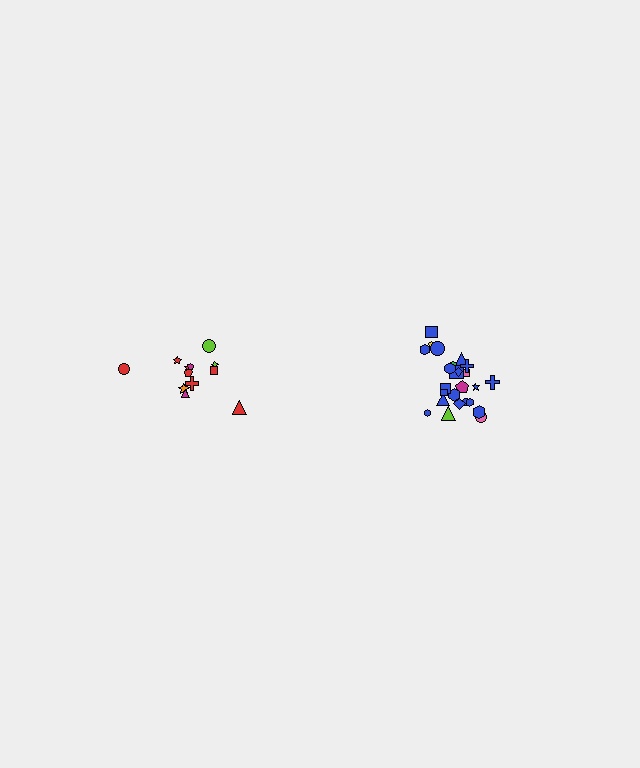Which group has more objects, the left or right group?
The right group.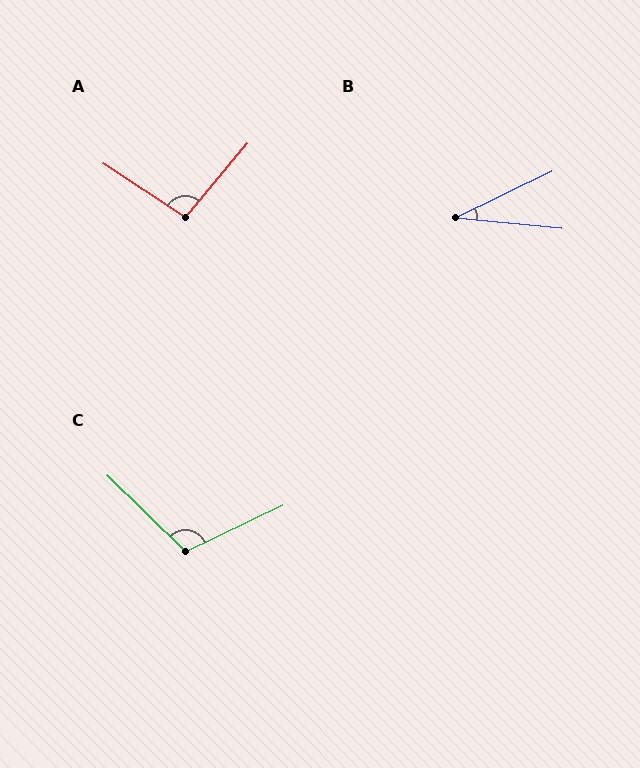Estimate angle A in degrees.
Approximately 97 degrees.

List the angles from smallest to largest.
B (31°), A (97°), C (111°).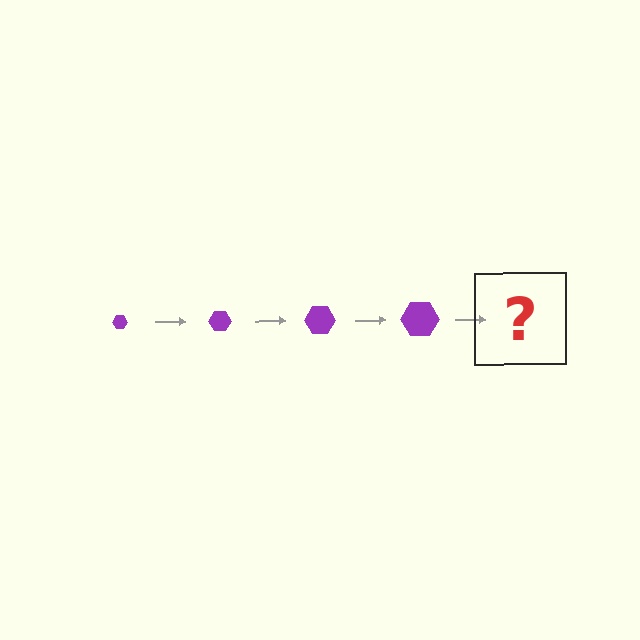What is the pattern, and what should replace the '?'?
The pattern is that the hexagon gets progressively larger each step. The '?' should be a purple hexagon, larger than the previous one.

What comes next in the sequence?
The next element should be a purple hexagon, larger than the previous one.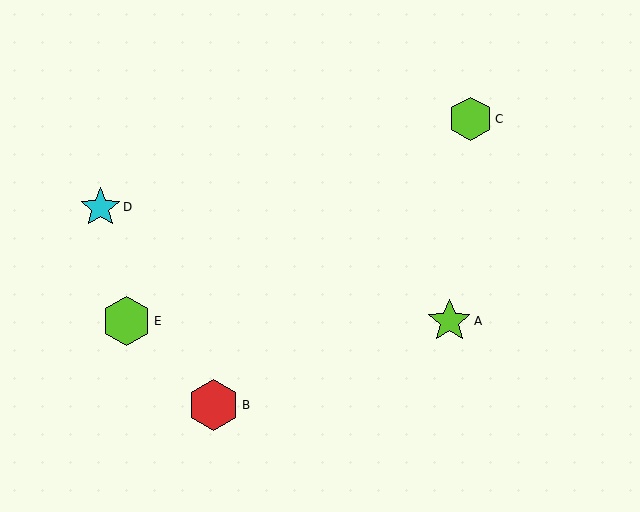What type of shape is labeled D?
Shape D is a cyan star.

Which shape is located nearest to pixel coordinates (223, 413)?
The red hexagon (labeled B) at (213, 405) is nearest to that location.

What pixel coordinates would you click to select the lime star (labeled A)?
Click at (449, 321) to select the lime star A.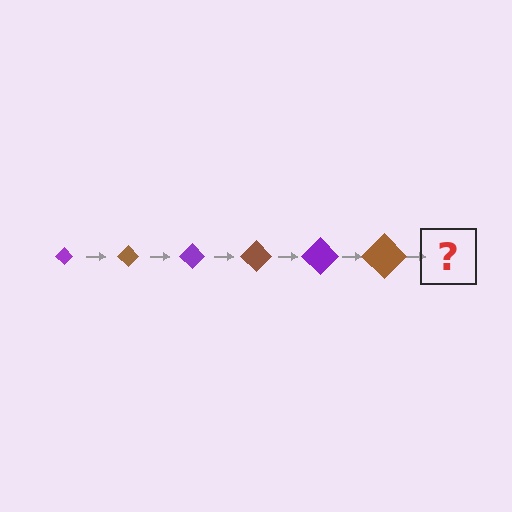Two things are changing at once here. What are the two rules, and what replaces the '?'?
The two rules are that the diamond grows larger each step and the color cycles through purple and brown. The '?' should be a purple diamond, larger than the previous one.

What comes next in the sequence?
The next element should be a purple diamond, larger than the previous one.